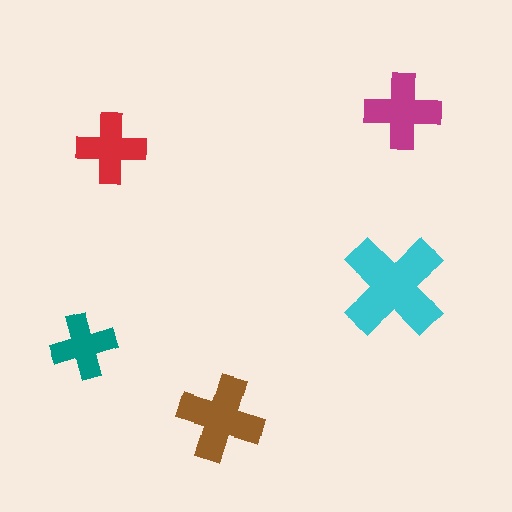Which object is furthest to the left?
The teal cross is leftmost.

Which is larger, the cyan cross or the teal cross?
The cyan one.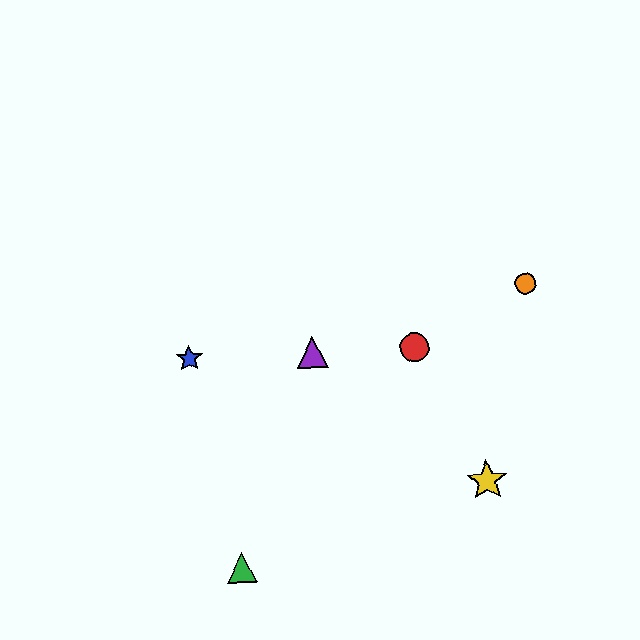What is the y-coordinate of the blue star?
The blue star is at y≈359.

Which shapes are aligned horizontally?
The red circle, the blue star, the purple triangle are aligned horizontally.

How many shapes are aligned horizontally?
3 shapes (the red circle, the blue star, the purple triangle) are aligned horizontally.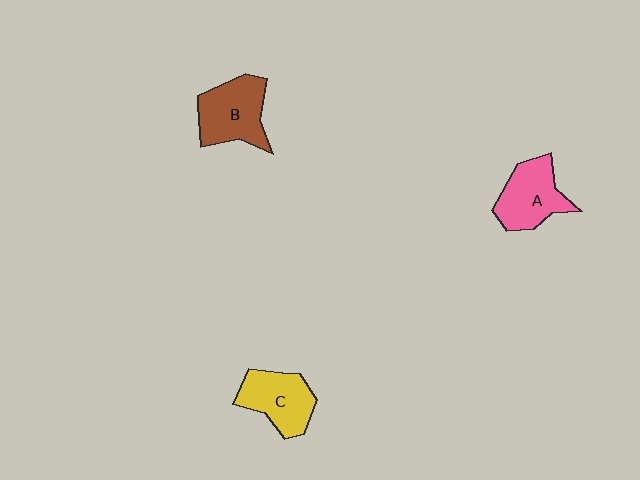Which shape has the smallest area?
Shape C (yellow).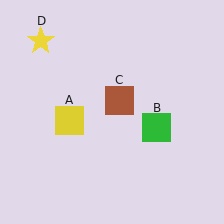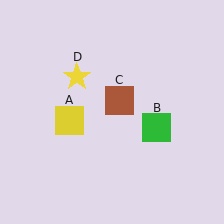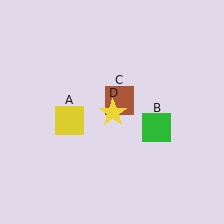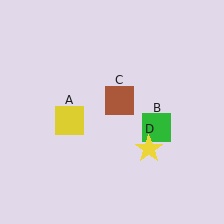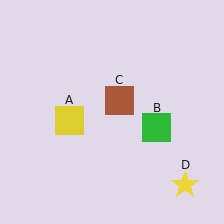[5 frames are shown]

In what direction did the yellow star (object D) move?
The yellow star (object D) moved down and to the right.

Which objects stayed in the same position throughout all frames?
Yellow square (object A) and green square (object B) and brown square (object C) remained stationary.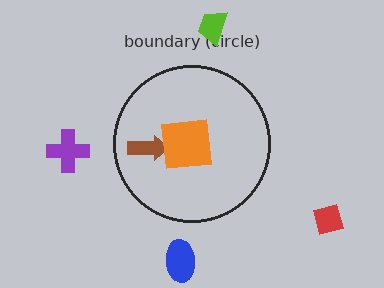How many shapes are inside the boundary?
2 inside, 4 outside.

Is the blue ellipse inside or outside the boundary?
Outside.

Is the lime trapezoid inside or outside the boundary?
Outside.